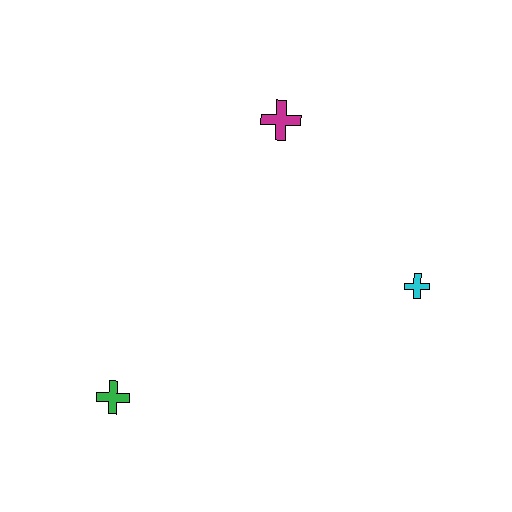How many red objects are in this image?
There are no red objects.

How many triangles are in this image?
There are no triangles.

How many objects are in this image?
There are 3 objects.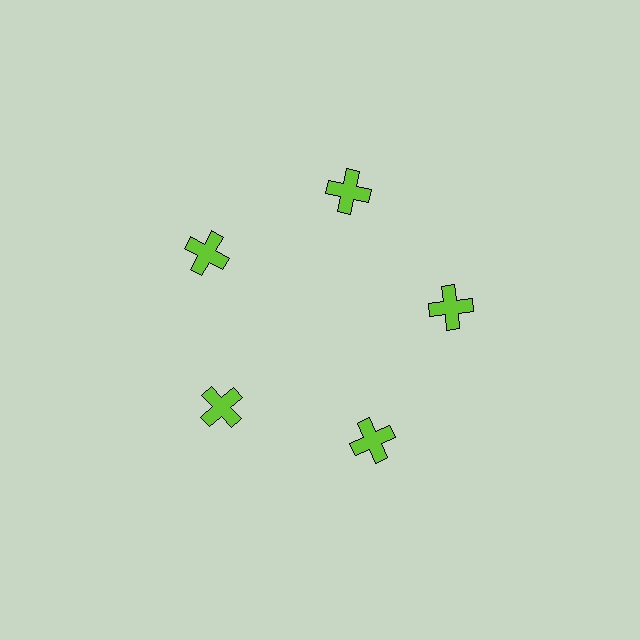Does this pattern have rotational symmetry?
Yes, this pattern has 5-fold rotational symmetry. It looks the same after rotating 72 degrees around the center.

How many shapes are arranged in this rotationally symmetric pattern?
There are 5 shapes, arranged in 5 groups of 1.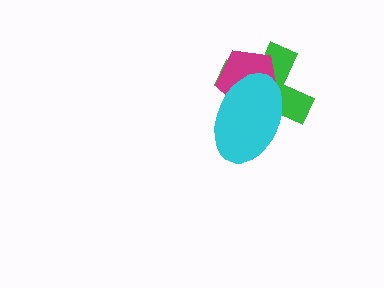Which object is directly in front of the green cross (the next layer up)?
The magenta pentagon is directly in front of the green cross.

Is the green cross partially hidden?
Yes, it is partially covered by another shape.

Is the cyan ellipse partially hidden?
No, no other shape covers it.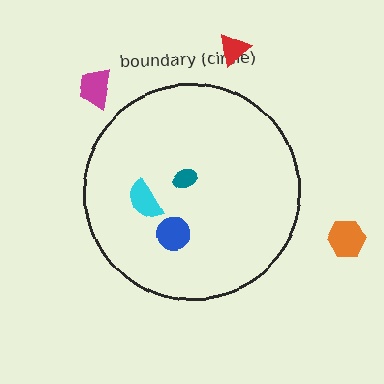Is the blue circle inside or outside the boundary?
Inside.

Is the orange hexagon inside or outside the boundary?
Outside.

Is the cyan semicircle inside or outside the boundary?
Inside.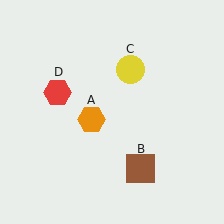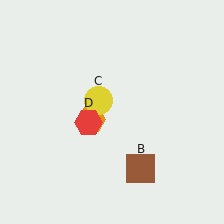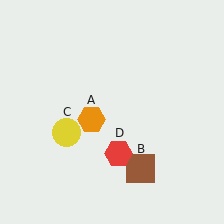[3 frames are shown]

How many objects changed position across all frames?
2 objects changed position: yellow circle (object C), red hexagon (object D).